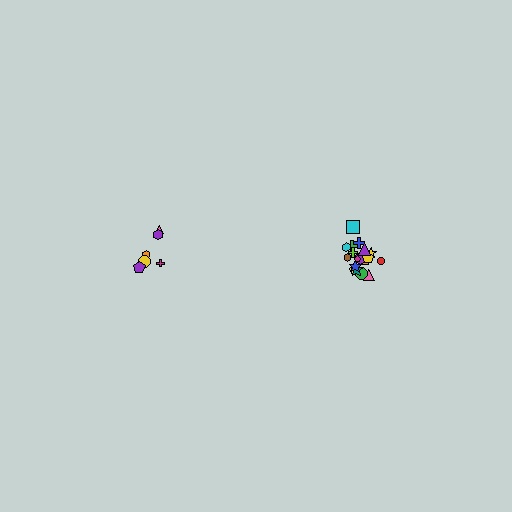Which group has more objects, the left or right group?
The right group.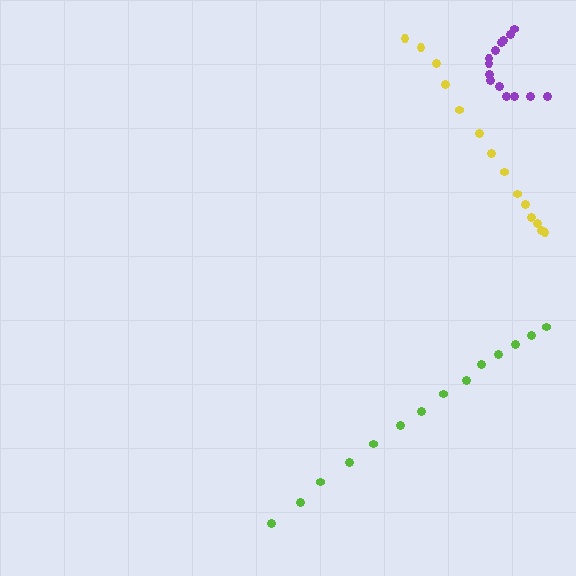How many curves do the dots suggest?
There are 3 distinct paths.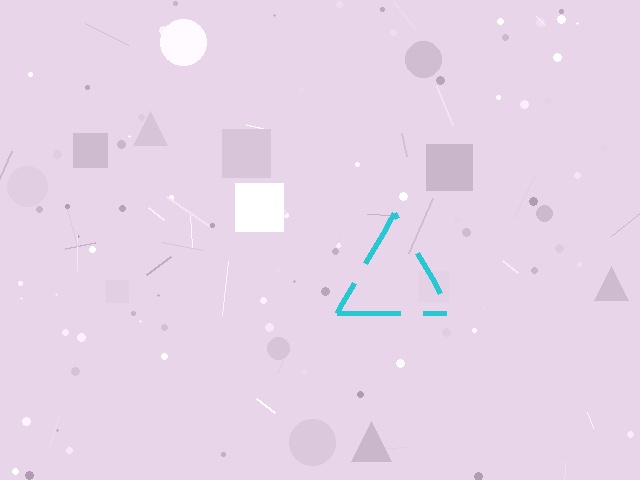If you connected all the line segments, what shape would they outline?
They would outline a triangle.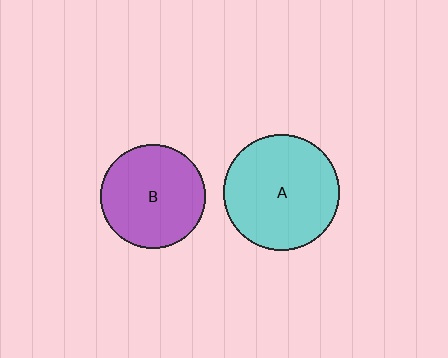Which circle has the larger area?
Circle A (cyan).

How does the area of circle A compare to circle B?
Approximately 1.2 times.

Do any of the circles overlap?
No, none of the circles overlap.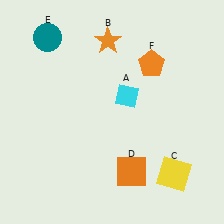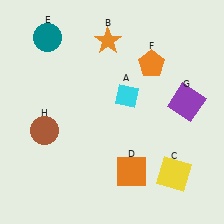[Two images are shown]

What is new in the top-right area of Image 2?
A purple square (G) was added in the top-right area of Image 2.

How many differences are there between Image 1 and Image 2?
There are 2 differences between the two images.